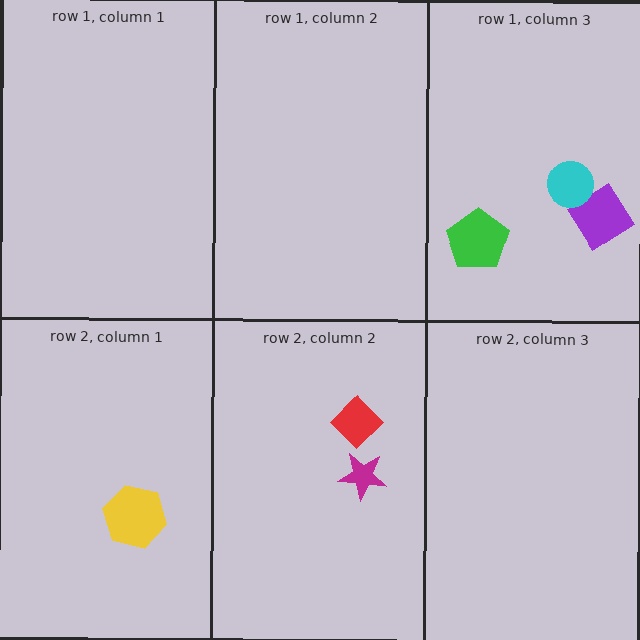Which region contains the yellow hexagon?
The row 2, column 1 region.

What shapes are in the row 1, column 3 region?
The purple diamond, the cyan circle, the green pentagon.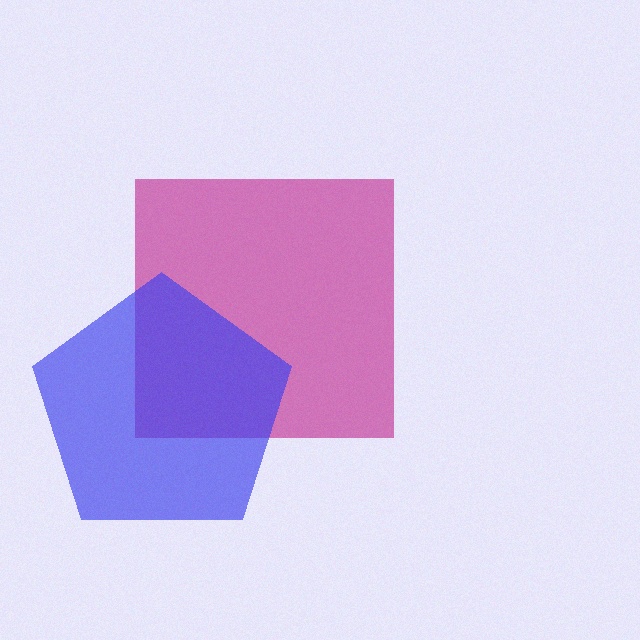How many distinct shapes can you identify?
There are 2 distinct shapes: a magenta square, a blue pentagon.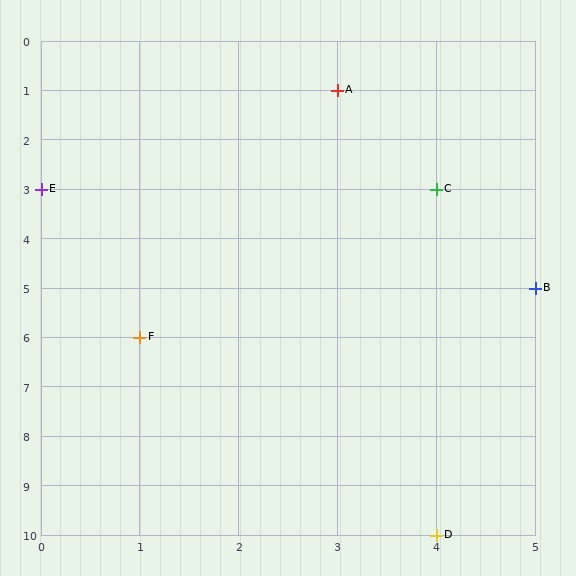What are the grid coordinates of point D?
Point D is at grid coordinates (4, 10).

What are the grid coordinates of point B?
Point B is at grid coordinates (5, 5).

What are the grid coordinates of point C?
Point C is at grid coordinates (4, 3).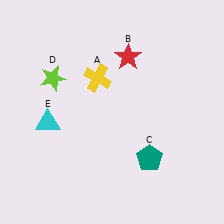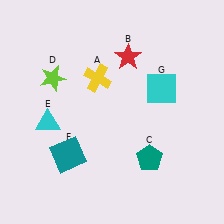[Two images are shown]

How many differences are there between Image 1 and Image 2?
There are 2 differences between the two images.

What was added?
A teal square (F), a cyan square (G) were added in Image 2.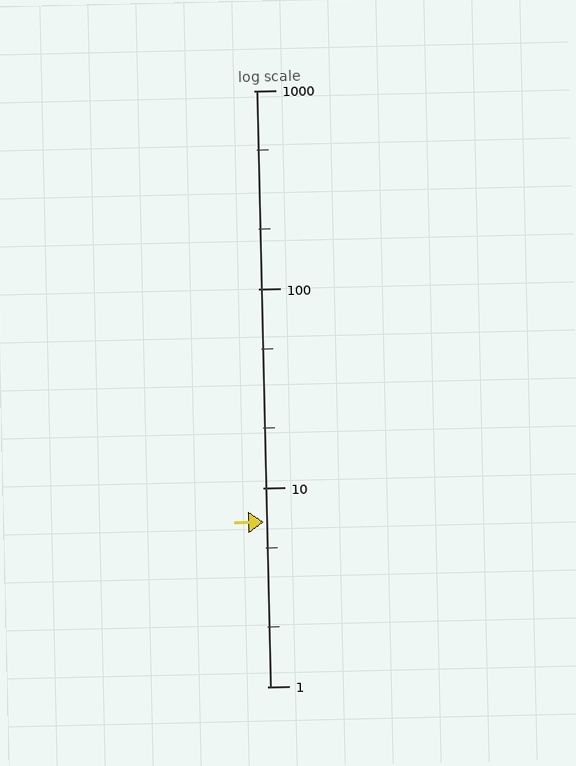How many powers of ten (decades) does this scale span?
The scale spans 3 decades, from 1 to 1000.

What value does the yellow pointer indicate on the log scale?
The pointer indicates approximately 6.7.